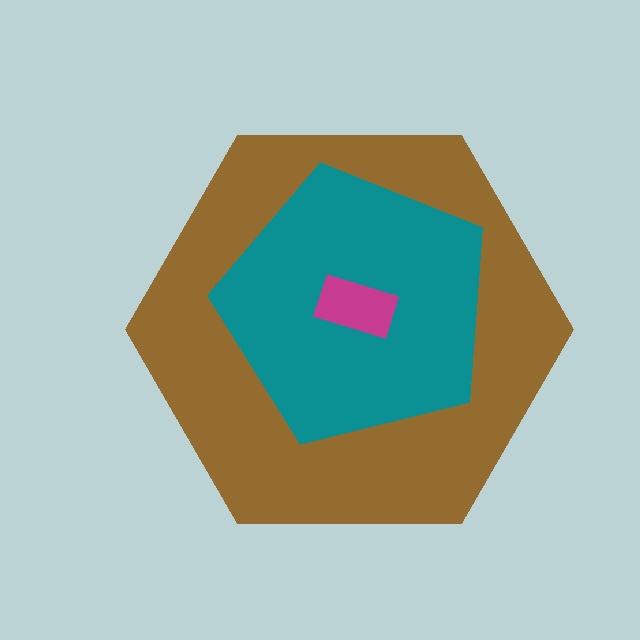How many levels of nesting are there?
3.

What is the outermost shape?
The brown hexagon.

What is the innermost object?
The magenta rectangle.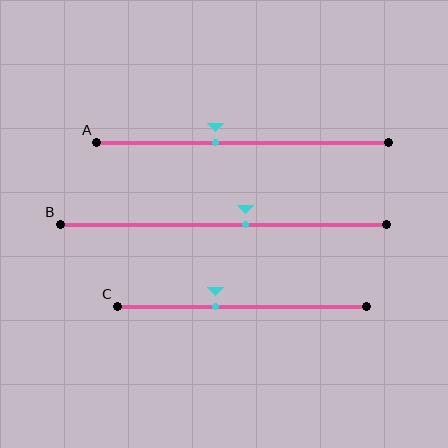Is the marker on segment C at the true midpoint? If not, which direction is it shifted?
No, the marker on segment C is shifted to the left by about 10% of the segment length.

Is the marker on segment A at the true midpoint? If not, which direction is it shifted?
No, the marker on segment A is shifted to the left by about 9% of the segment length.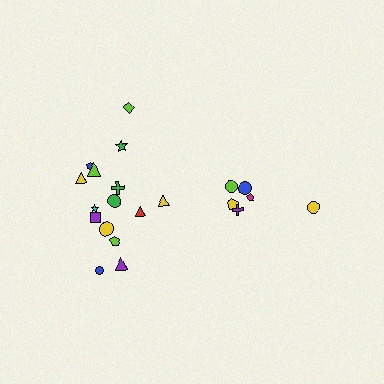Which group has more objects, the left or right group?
The left group.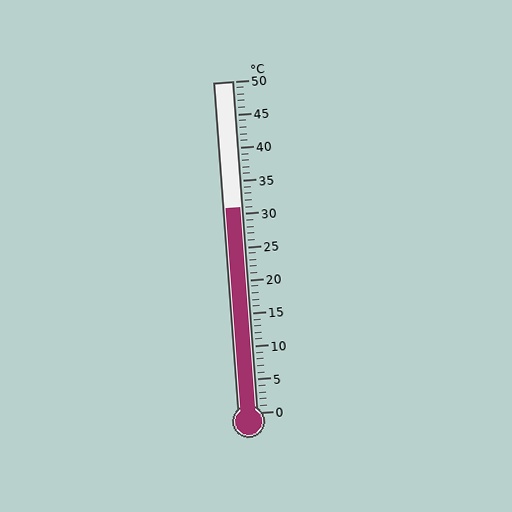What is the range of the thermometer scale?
The thermometer scale ranges from 0°C to 50°C.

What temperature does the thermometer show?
The thermometer shows approximately 31°C.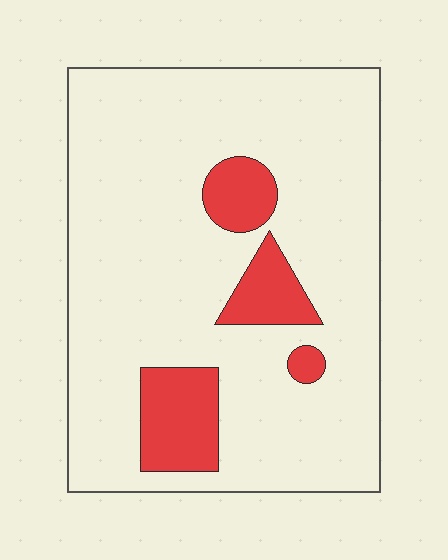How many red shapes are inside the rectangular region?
4.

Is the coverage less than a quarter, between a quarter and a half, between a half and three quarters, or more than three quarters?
Less than a quarter.